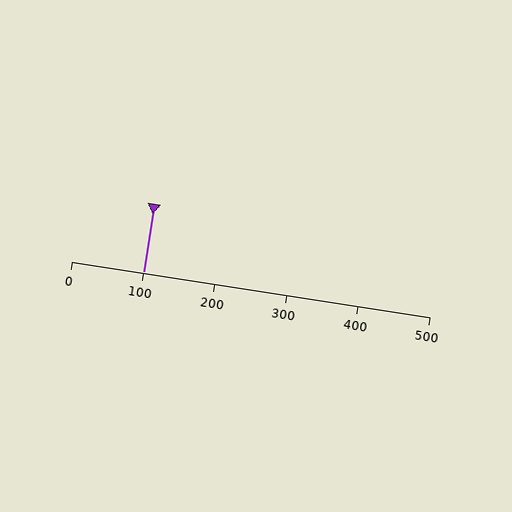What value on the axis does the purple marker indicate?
The marker indicates approximately 100.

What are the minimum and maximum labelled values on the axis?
The axis runs from 0 to 500.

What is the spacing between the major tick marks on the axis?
The major ticks are spaced 100 apart.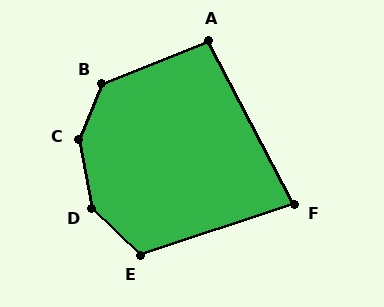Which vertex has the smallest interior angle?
F, at approximately 81 degrees.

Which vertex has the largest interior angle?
C, at approximately 147 degrees.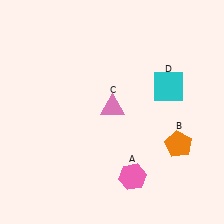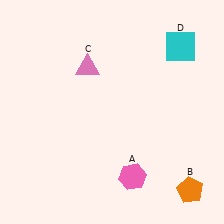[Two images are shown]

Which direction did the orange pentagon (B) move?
The orange pentagon (B) moved down.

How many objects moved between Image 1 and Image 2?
3 objects moved between the two images.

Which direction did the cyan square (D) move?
The cyan square (D) moved up.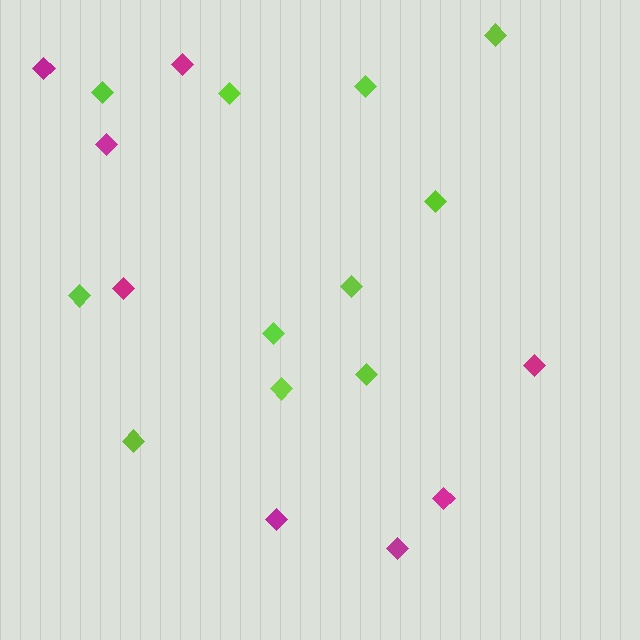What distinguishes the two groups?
There are 2 groups: one group of lime diamonds (11) and one group of magenta diamonds (8).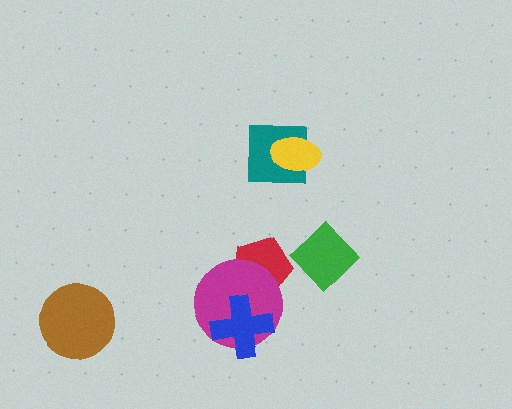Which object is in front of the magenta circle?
The blue cross is in front of the magenta circle.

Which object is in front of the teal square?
The yellow ellipse is in front of the teal square.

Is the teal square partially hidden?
Yes, it is partially covered by another shape.